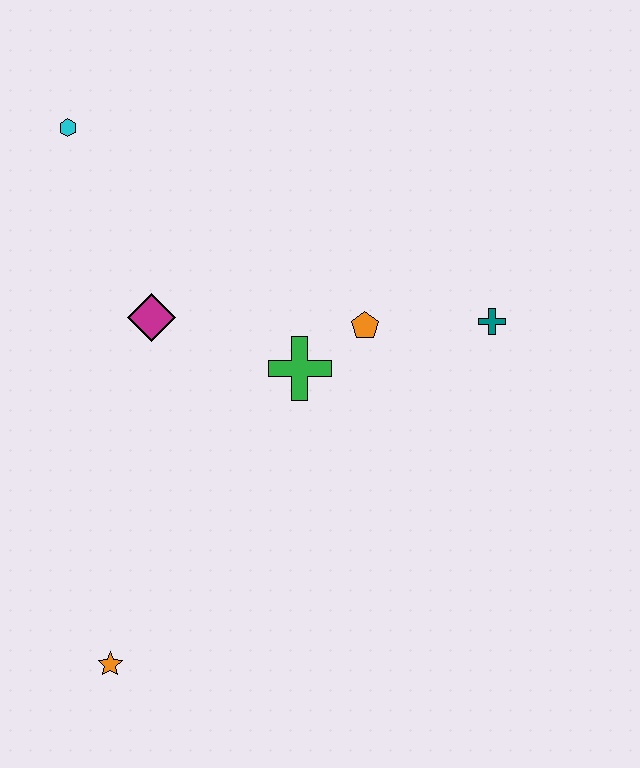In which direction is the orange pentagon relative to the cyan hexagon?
The orange pentagon is to the right of the cyan hexagon.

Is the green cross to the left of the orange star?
No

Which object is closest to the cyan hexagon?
The magenta diamond is closest to the cyan hexagon.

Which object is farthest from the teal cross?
The orange star is farthest from the teal cross.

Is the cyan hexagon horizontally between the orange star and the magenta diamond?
No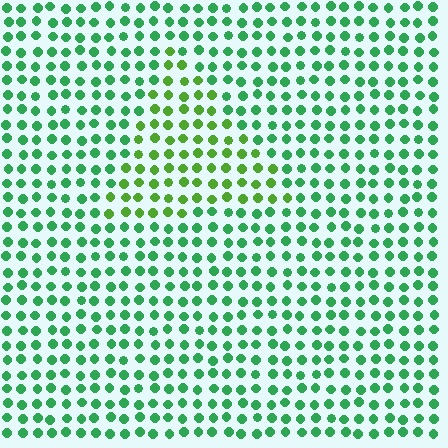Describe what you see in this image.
The image is filled with small green elements in a uniform arrangement. A triangle-shaped region is visible where the elements are tinted to a slightly different hue, forming a subtle color boundary.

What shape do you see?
I see a triangle.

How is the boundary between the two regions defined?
The boundary is defined purely by a slight shift in hue (about 35 degrees). Spacing, size, and orientation are identical on both sides.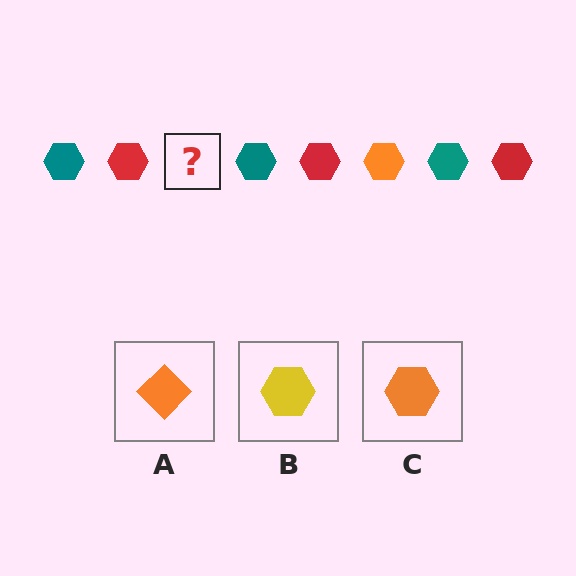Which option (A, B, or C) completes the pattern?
C.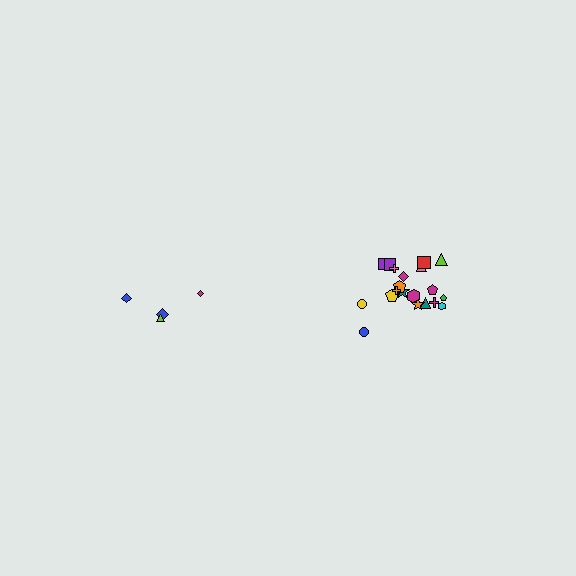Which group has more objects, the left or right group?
The right group.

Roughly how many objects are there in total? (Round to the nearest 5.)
Roughly 25 objects in total.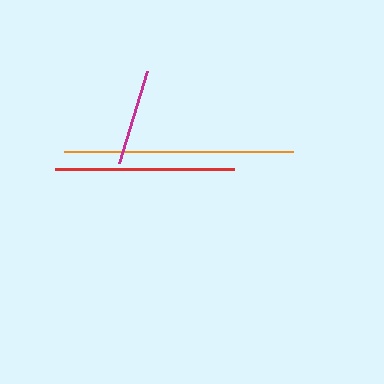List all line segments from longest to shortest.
From longest to shortest: orange, red, magenta.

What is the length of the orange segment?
The orange segment is approximately 229 pixels long.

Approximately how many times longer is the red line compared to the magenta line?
The red line is approximately 1.9 times the length of the magenta line.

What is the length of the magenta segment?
The magenta segment is approximately 96 pixels long.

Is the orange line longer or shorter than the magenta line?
The orange line is longer than the magenta line.